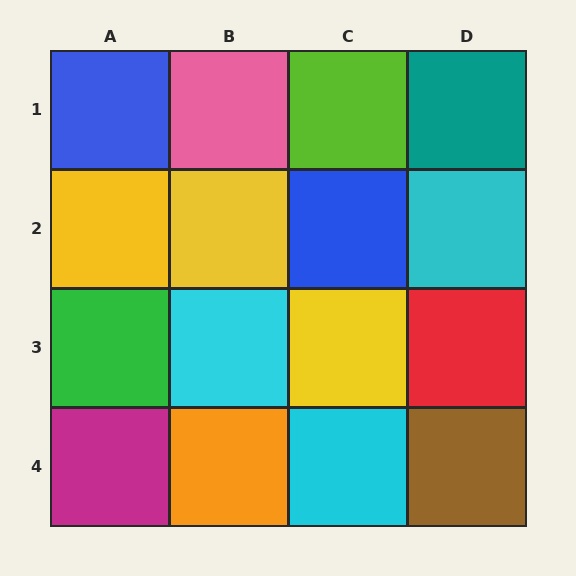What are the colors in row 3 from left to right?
Green, cyan, yellow, red.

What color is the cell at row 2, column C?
Blue.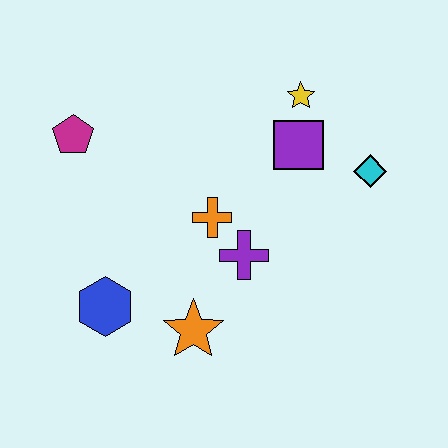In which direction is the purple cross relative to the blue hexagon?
The purple cross is to the right of the blue hexagon.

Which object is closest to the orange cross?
The purple cross is closest to the orange cross.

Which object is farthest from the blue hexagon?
The cyan diamond is farthest from the blue hexagon.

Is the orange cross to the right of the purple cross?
No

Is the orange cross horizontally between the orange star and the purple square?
Yes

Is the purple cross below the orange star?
No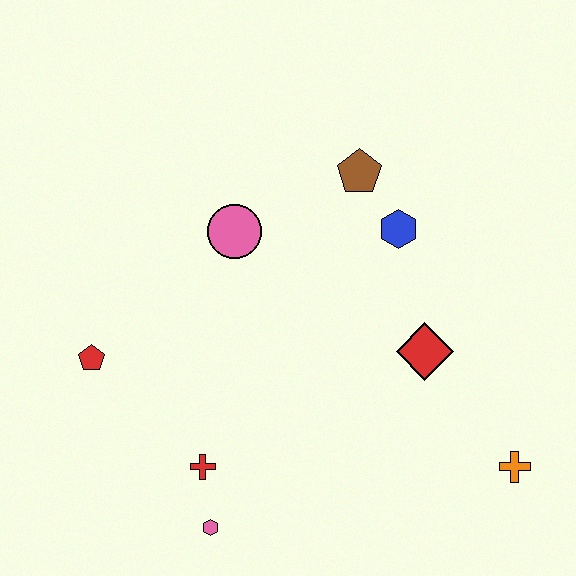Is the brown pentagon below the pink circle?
No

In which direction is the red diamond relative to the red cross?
The red diamond is to the right of the red cross.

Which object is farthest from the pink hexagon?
The brown pentagon is farthest from the pink hexagon.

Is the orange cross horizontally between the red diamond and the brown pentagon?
No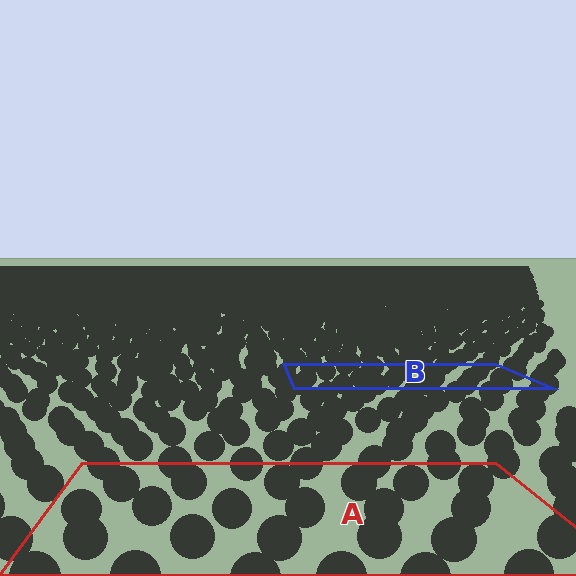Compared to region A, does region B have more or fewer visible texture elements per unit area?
Region B has more texture elements per unit area — they are packed more densely because it is farther away.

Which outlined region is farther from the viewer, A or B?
Region B is farther from the viewer — the texture elements inside it appear smaller and more densely packed.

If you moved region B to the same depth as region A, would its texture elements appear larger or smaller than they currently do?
They would appear larger. At a closer depth, the same texture elements are projected at a bigger on-screen size.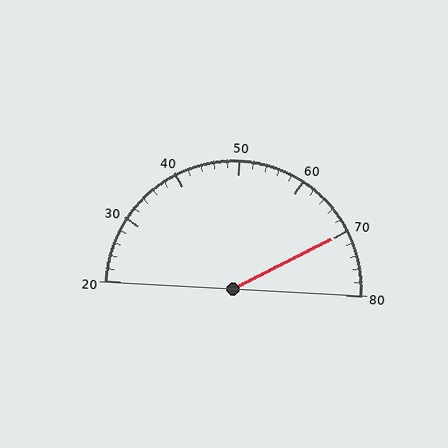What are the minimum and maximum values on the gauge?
The gauge ranges from 20 to 80.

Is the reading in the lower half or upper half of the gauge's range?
The reading is in the upper half of the range (20 to 80).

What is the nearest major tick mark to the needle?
The nearest major tick mark is 70.